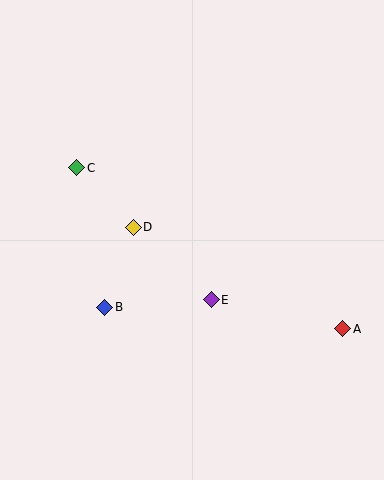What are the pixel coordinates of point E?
Point E is at (211, 300).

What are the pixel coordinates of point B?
Point B is at (105, 307).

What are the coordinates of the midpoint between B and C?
The midpoint between B and C is at (91, 237).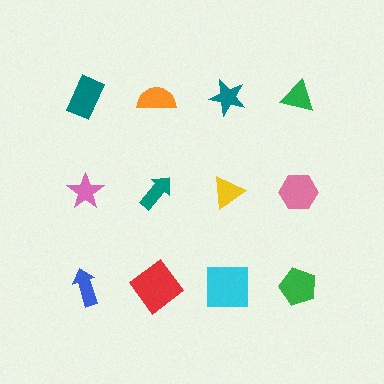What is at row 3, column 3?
A cyan square.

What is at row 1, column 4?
A green triangle.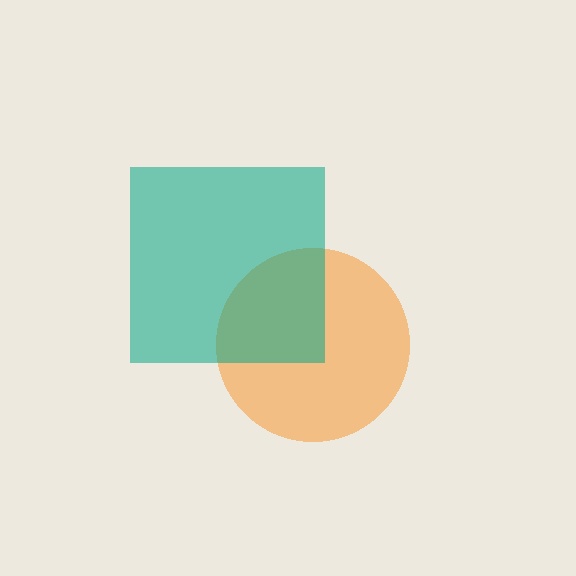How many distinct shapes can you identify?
There are 2 distinct shapes: an orange circle, a teal square.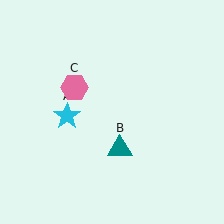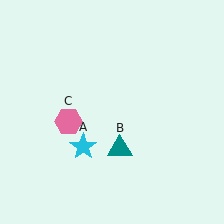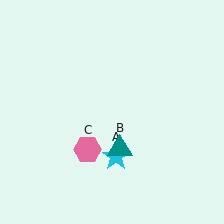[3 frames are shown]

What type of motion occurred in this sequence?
The cyan star (object A), pink hexagon (object C) rotated counterclockwise around the center of the scene.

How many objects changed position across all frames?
2 objects changed position: cyan star (object A), pink hexagon (object C).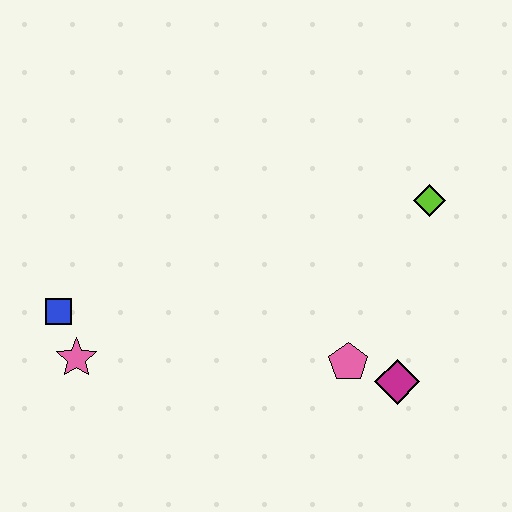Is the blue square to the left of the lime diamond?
Yes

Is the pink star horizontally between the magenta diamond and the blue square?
Yes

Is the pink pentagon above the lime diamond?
No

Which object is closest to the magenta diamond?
The pink pentagon is closest to the magenta diamond.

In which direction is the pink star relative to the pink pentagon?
The pink star is to the left of the pink pentagon.